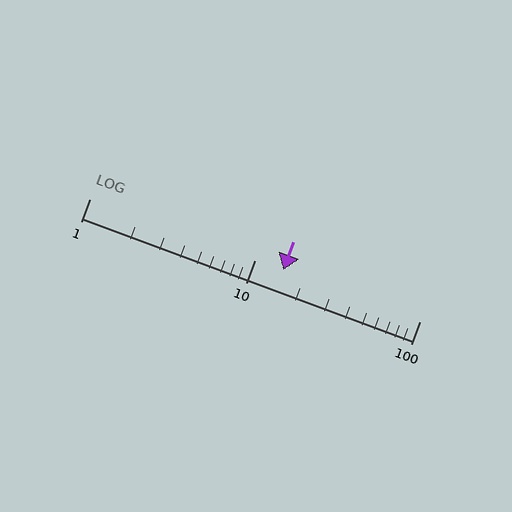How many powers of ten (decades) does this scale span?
The scale spans 2 decades, from 1 to 100.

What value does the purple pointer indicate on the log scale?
The pointer indicates approximately 15.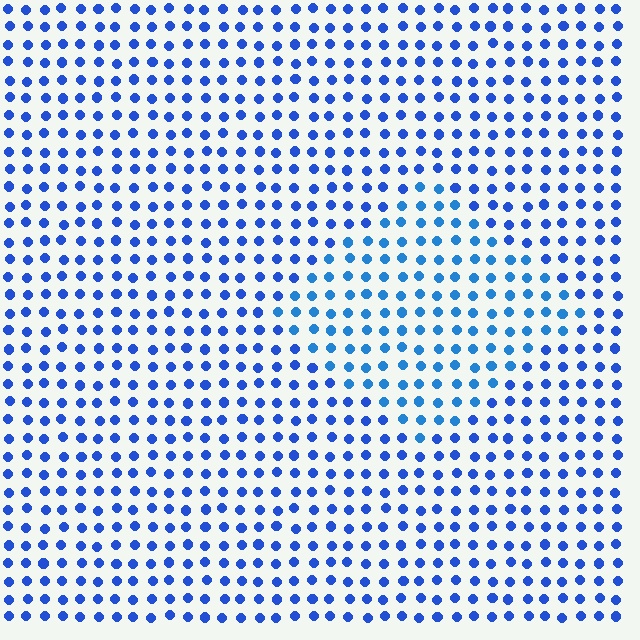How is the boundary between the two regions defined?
The boundary is defined purely by a slight shift in hue (about 18 degrees). Spacing, size, and orientation are identical on both sides.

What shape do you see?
I see a diamond.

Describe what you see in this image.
The image is filled with small blue elements in a uniform arrangement. A diamond-shaped region is visible where the elements are tinted to a slightly different hue, forming a subtle color boundary.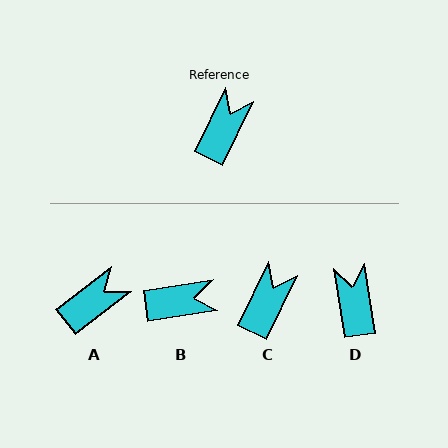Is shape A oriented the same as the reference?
No, it is off by about 26 degrees.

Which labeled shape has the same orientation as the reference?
C.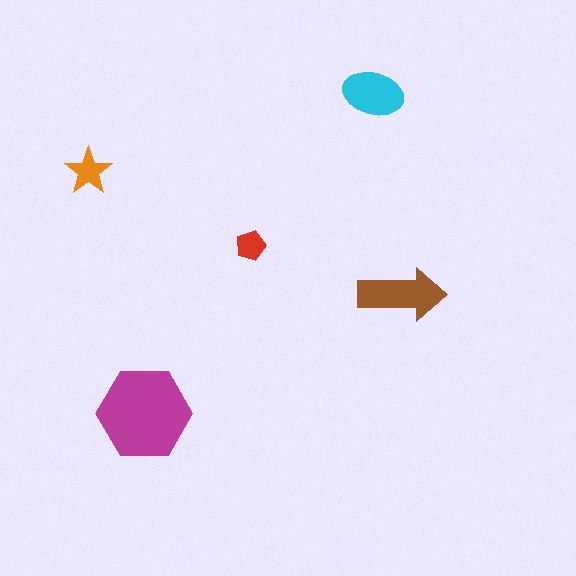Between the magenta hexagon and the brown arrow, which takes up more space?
The magenta hexagon.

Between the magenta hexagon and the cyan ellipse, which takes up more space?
The magenta hexagon.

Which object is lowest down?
The magenta hexagon is bottommost.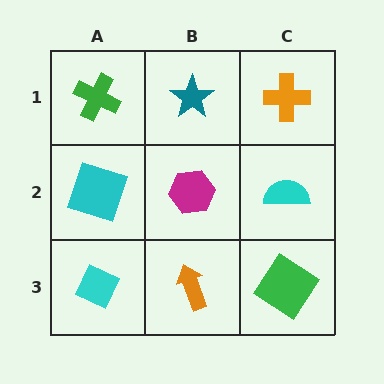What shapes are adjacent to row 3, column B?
A magenta hexagon (row 2, column B), a cyan diamond (row 3, column A), a green diamond (row 3, column C).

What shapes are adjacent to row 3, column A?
A cyan square (row 2, column A), an orange arrow (row 3, column B).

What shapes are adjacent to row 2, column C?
An orange cross (row 1, column C), a green diamond (row 3, column C), a magenta hexagon (row 2, column B).